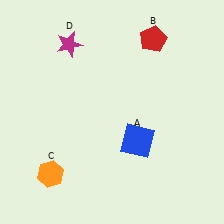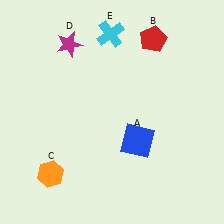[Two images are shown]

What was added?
A cyan cross (E) was added in Image 2.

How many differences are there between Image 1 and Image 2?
There is 1 difference between the two images.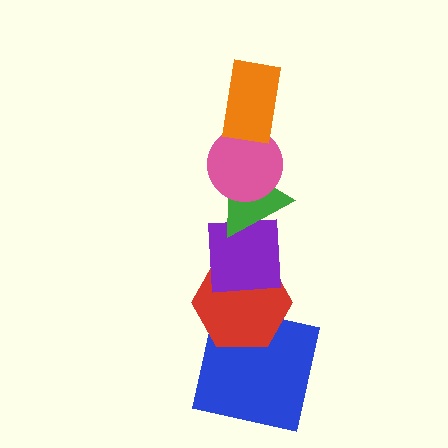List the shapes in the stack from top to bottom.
From top to bottom: the orange rectangle, the pink circle, the green triangle, the purple square, the red hexagon, the blue square.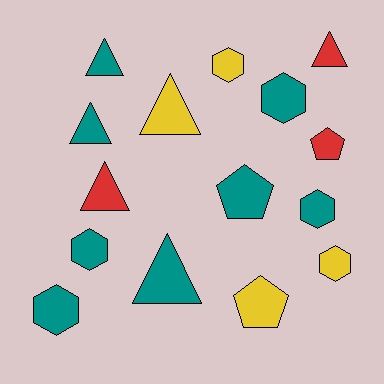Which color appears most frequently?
Teal, with 8 objects.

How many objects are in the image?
There are 15 objects.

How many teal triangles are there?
There are 3 teal triangles.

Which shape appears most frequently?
Hexagon, with 6 objects.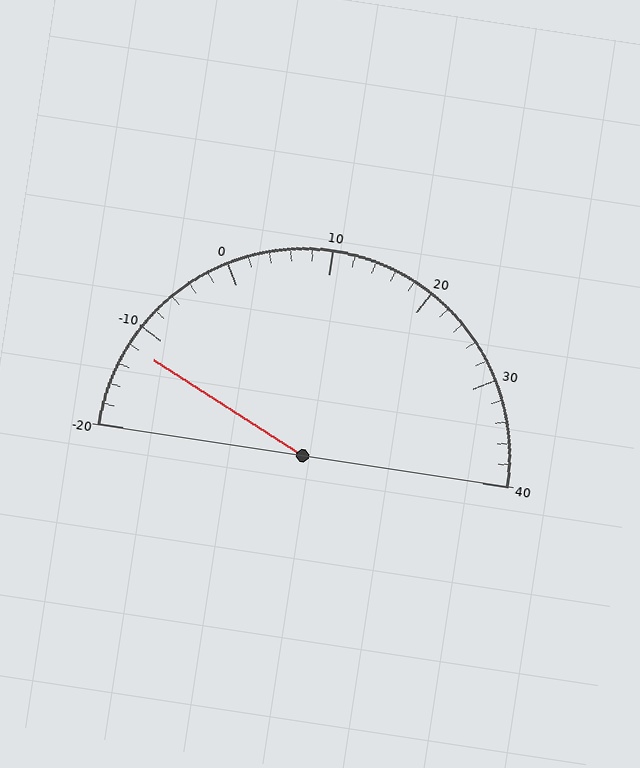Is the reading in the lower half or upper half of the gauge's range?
The reading is in the lower half of the range (-20 to 40).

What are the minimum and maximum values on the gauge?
The gauge ranges from -20 to 40.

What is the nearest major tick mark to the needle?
The nearest major tick mark is -10.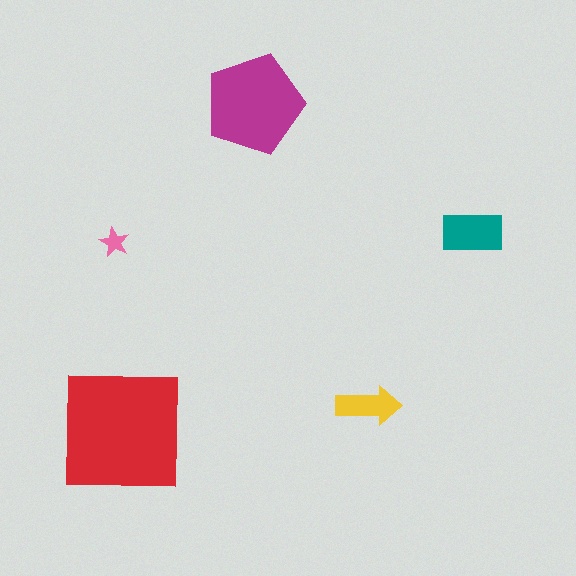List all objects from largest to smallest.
The red square, the magenta pentagon, the teal rectangle, the yellow arrow, the pink star.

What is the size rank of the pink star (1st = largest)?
5th.